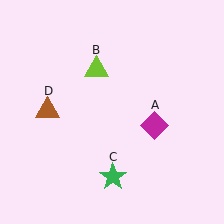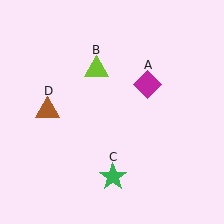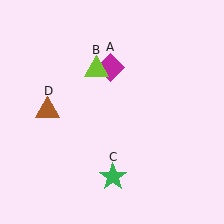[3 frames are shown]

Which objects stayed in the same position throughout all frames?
Lime triangle (object B) and green star (object C) and brown triangle (object D) remained stationary.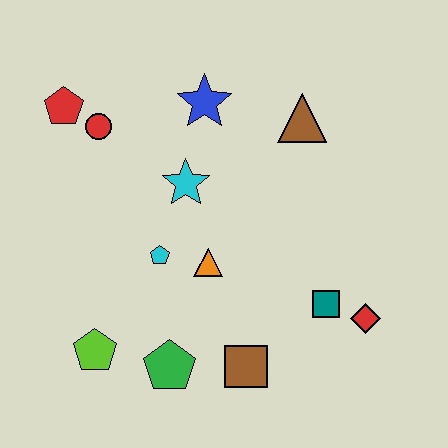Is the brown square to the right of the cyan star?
Yes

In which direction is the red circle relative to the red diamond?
The red circle is to the left of the red diamond.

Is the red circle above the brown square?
Yes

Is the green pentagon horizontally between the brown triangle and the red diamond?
No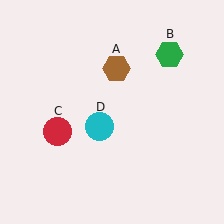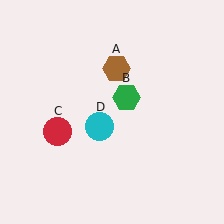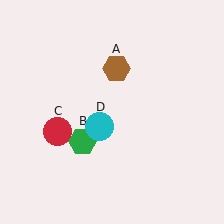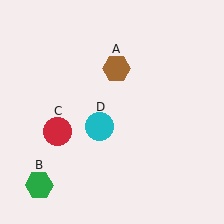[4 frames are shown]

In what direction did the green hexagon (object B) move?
The green hexagon (object B) moved down and to the left.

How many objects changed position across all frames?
1 object changed position: green hexagon (object B).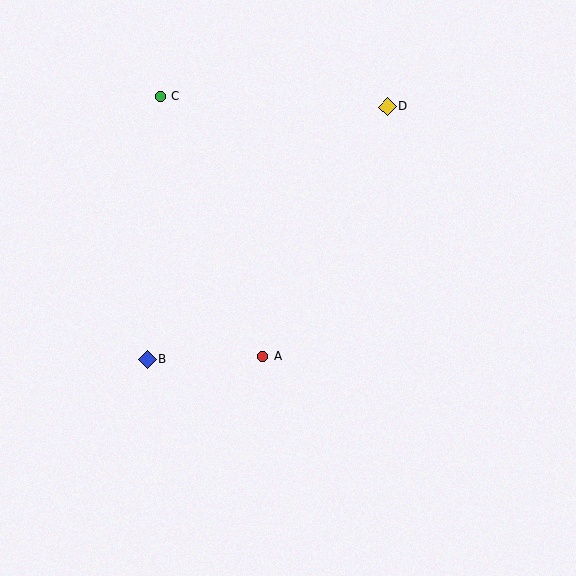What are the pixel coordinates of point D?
Point D is at (387, 107).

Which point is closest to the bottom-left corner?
Point B is closest to the bottom-left corner.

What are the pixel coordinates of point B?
Point B is at (148, 359).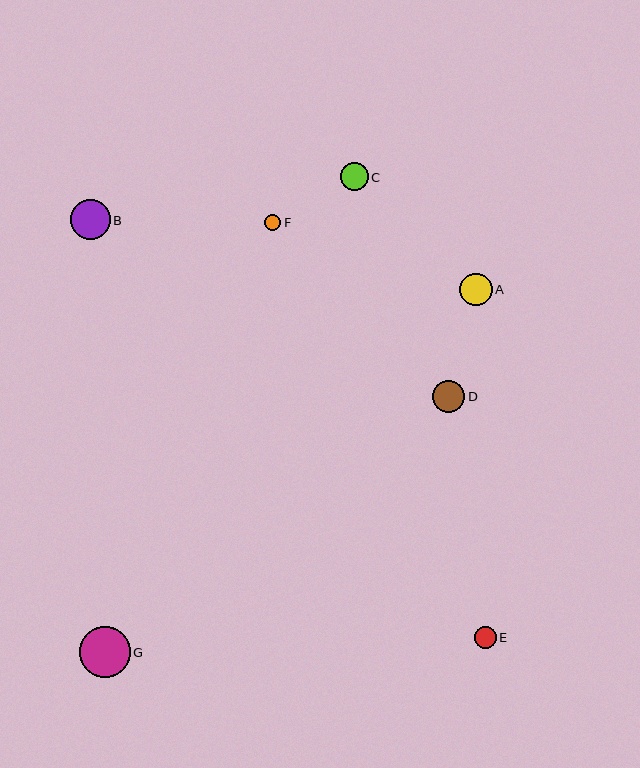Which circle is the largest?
Circle G is the largest with a size of approximately 51 pixels.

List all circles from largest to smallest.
From largest to smallest: G, B, A, D, C, E, F.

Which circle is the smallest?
Circle F is the smallest with a size of approximately 16 pixels.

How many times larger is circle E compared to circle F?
Circle E is approximately 1.3 times the size of circle F.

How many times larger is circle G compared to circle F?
Circle G is approximately 3.1 times the size of circle F.